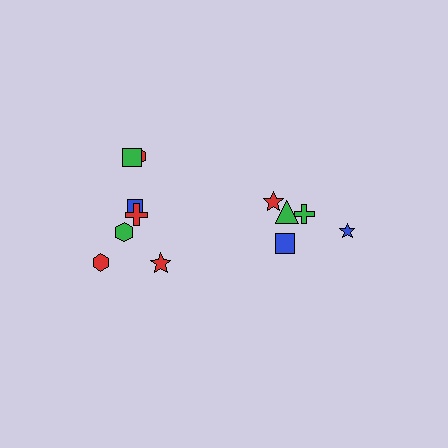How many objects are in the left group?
There are 7 objects.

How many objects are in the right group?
There are 5 objects.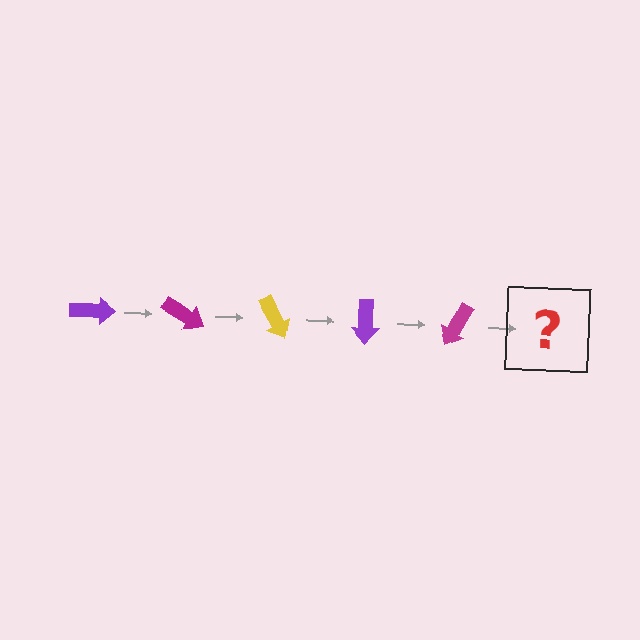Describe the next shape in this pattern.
It should be a yellow arrow, rotated 150 degrees from the start.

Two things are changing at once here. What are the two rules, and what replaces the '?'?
The two rules are that it rotates 30 degrees each step and the color cycles through purple, magenta, and yellow. The '?' should be a yellow arrow, rotated 150 degrees from the start.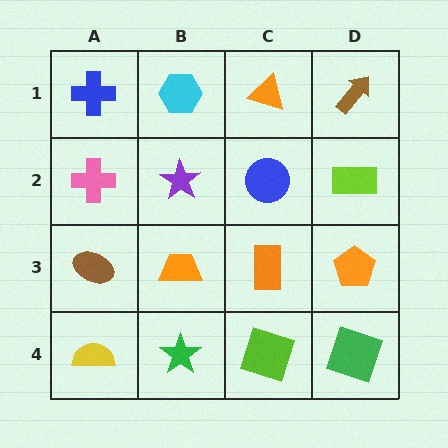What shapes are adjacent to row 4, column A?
A brown ellipse (row 3, column A), a green star (row 4, column B).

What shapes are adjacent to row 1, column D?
A lime rectangle (row 2, column D), an orange triangle (row 1, column C).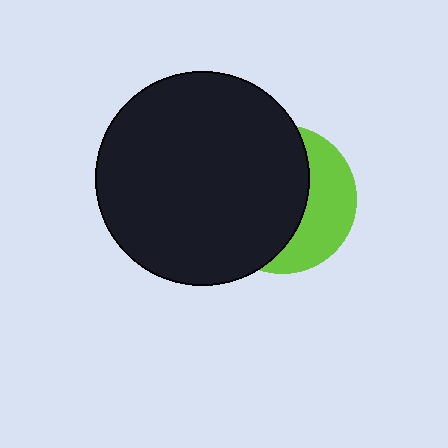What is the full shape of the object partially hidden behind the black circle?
The partially hidden object is a lime circle.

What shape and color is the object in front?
The object in front is a black circle.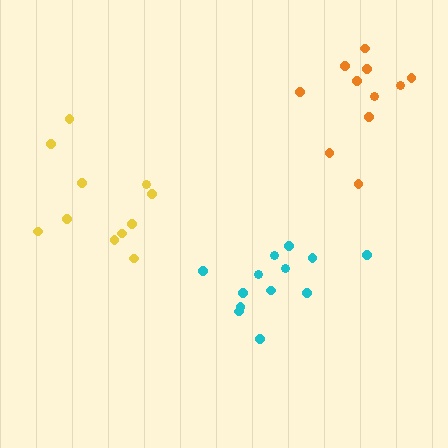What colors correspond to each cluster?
The clusters are colored: cyan, orange, yellow.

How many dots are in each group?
Group 1: 13 dots, Group 2: 11 dots, Group 3: 11 dots (35 total).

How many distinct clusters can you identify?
There are 3 distinct clusters.